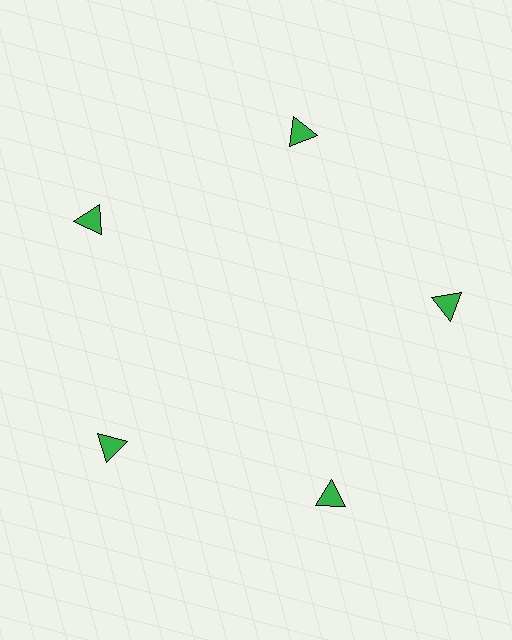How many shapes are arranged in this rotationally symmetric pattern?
There are 5 shapes, arranged in 5 groups of 1.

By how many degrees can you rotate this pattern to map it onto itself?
The pattern maps onto itself every 72 degrees of rotation.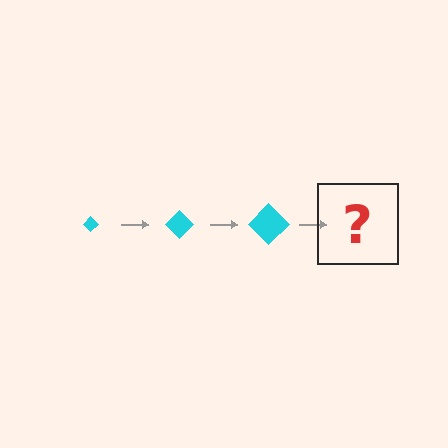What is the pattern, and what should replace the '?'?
The pattern is that the diamond gets progressively larger each step. The '?' should be a cyan diamond, larger than the previous one.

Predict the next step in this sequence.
The next step is a cyan diamond, larger than the previous one.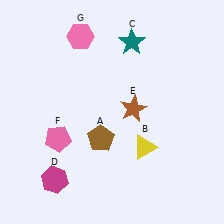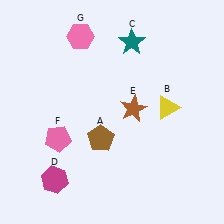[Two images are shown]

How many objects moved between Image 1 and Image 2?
1 object moved between the two images.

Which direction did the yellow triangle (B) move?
The yellow triangle (B) moved up.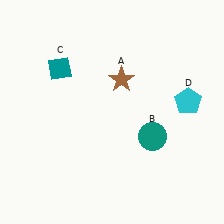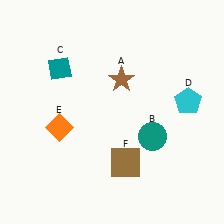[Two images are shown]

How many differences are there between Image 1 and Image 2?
There are 2 differences between the two images.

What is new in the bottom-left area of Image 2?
An orange diamond (E) was added in the bottom-left area of Image 2.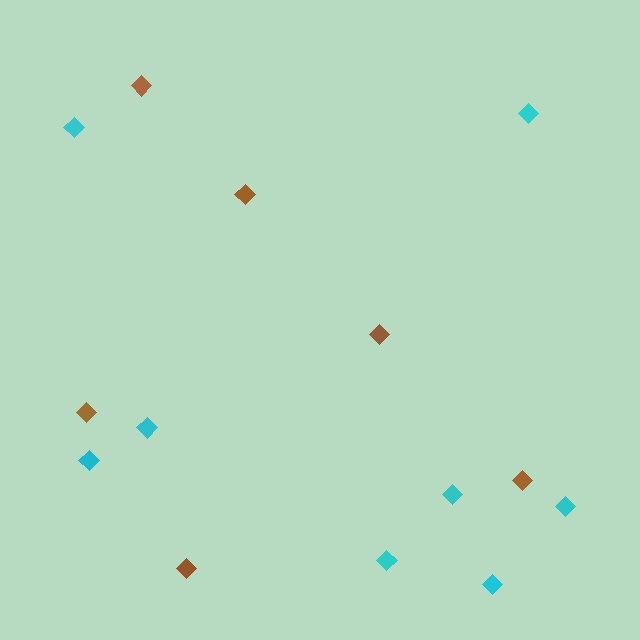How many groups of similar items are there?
There are 2 groups: one group of cyan diamonds (8) and one group of brown diamonds (6).